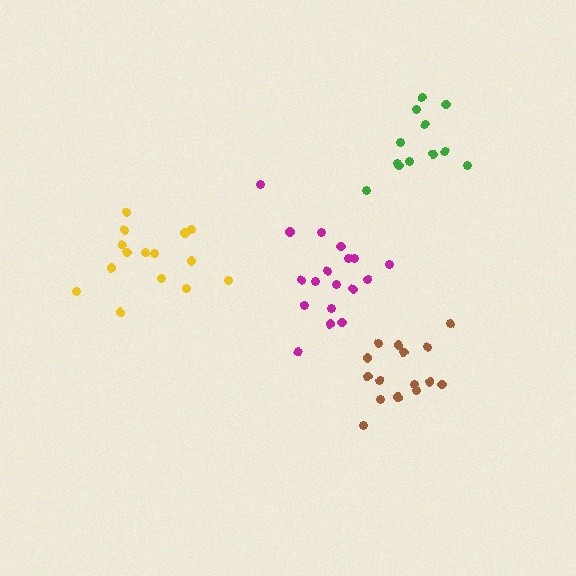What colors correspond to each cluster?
The clusters are colored: green, yellow, brown, magenta.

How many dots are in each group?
Group 1: 12 dots, Group 2: 15 dots, Group 3: 15 dots, Group 4: 18 dots (60 total).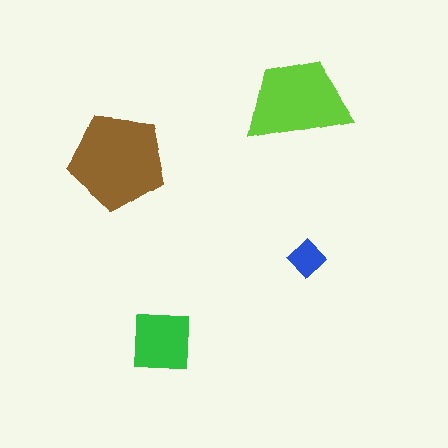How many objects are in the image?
There are 4 objects in the image.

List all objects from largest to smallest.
The brown pentagon, the lime trapezoid, the green square, the blue diamond.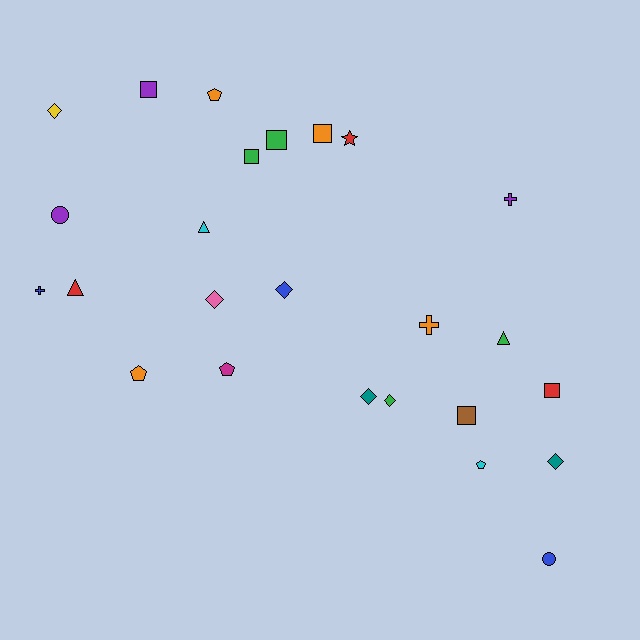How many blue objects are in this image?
There are 3 blue objects.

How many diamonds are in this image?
There are 6 diamonds.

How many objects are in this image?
There are 25 objects.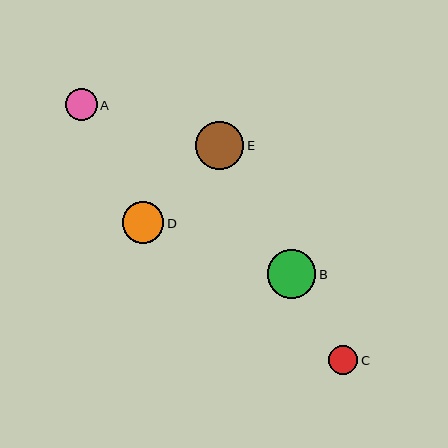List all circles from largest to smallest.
From largest to smallest: B, E, D, A, C.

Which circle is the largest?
Circle B is the largest with a size of approximately 48 pixels.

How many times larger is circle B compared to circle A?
Circle B is approximately 1.5 times the size of circle A.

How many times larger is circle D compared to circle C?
Circle D is approximately 1.4 times the size of circle C.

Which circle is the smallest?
Circle C is the smallest with a size of approximately 29 pixels.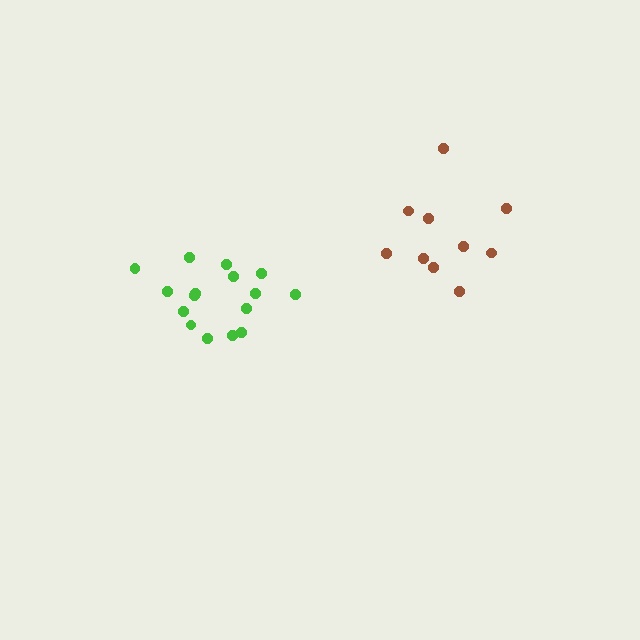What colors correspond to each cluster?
The clusters are colored: green, brown.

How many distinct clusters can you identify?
There are 2 distinct clusters.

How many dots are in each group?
Group 1: 16 dots, Group 2: 10 dots (26 total).